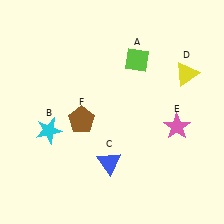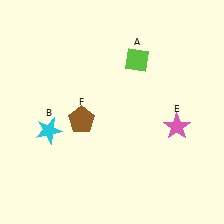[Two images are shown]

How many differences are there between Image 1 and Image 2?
There are 2 differences between the two images.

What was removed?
The yellow triangle (D), the blue triangle (C) were removed in Image 2.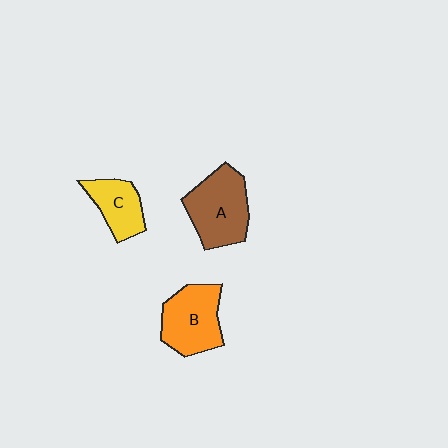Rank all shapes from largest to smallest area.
From largest to smallest: A (brown), B (orange), C (yellow).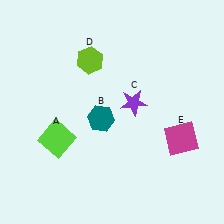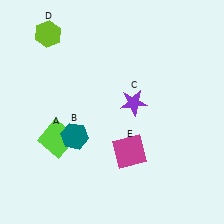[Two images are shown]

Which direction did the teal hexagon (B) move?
The teal hexagon (B) moved left.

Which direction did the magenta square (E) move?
The magenta square (E) moved left.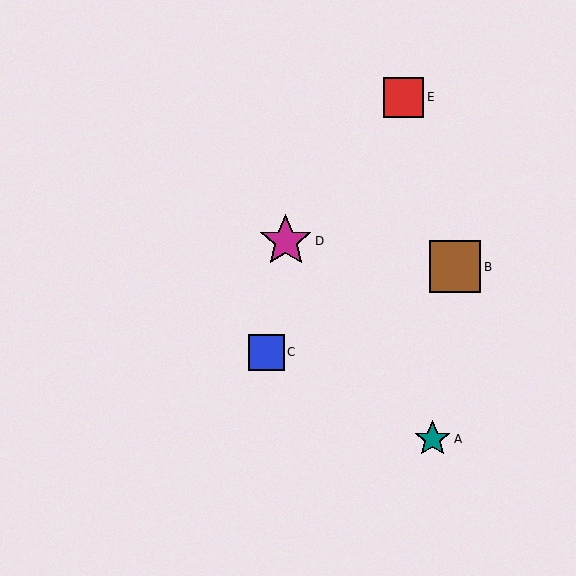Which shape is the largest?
The magenta star (labeled D) is the largest.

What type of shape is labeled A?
Shape A is a teal star.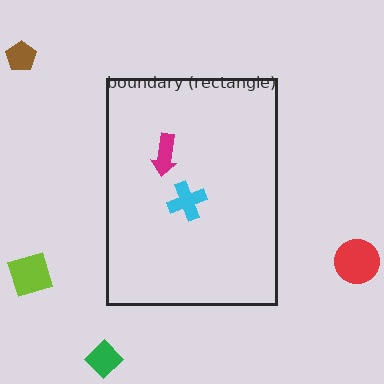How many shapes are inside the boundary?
2 inside, 4 outside.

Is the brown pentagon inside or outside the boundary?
Outside.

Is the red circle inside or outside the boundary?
Outside.